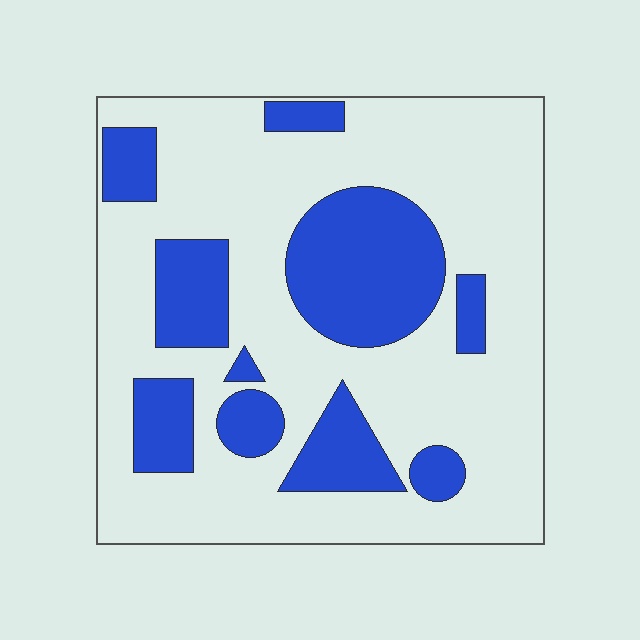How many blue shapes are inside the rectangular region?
10.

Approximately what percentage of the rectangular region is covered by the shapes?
Approximately 30%.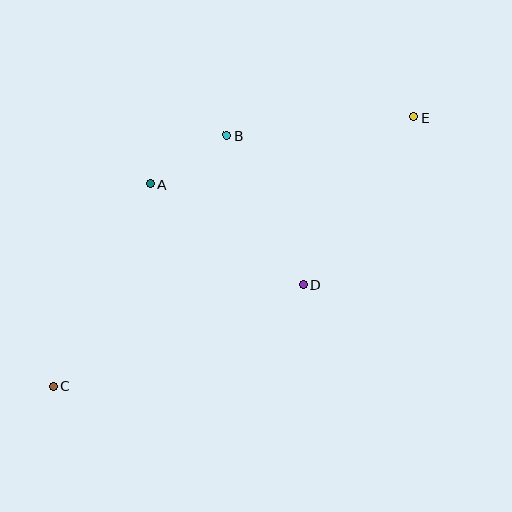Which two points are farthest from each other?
Points C and E are farthest from each other.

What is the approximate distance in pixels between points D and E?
The distance between D and E is approximately 201 pixels.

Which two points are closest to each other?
Points A and B are closest to each other.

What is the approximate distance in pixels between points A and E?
The distance between A and E is approximately 272 pixels.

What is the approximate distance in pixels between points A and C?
The distance between A and C is approximately 224 pixels.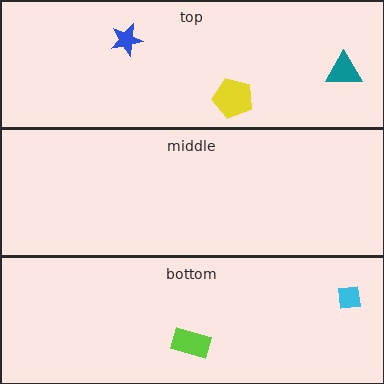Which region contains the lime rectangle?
The bottom region.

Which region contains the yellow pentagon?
The top region.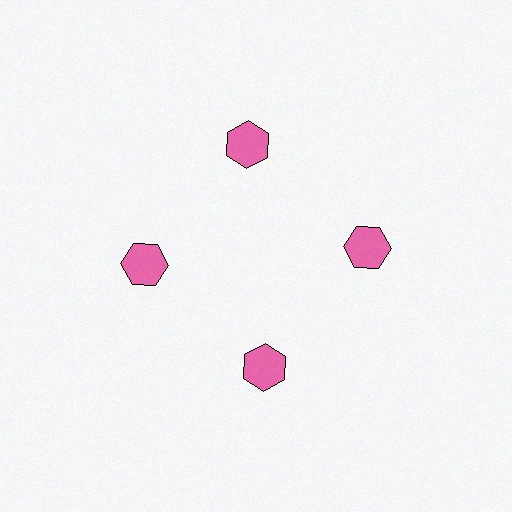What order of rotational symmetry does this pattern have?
This pattern has 4-fold rotational symmetry.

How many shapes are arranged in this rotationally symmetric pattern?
There are 4 shapes, arranged in 4 groups of 1.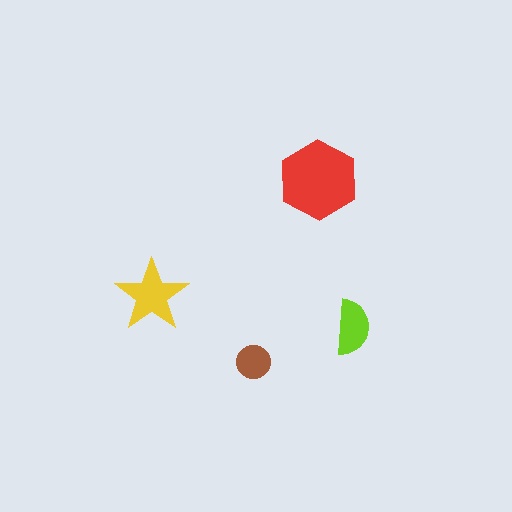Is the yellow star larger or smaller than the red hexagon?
Smaller.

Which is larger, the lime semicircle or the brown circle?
The lime semicircle.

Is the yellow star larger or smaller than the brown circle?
Larger.